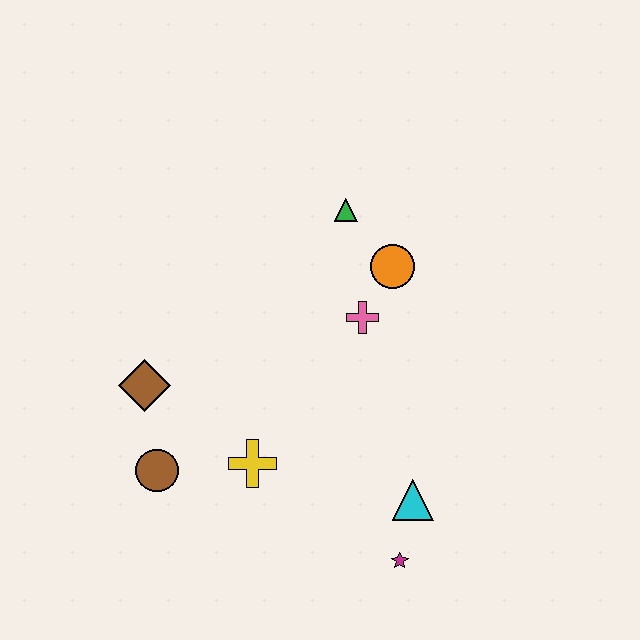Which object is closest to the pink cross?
The orange circle is closest to the pink cross.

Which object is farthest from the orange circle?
The brown circle is farthest from the orange circle.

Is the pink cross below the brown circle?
No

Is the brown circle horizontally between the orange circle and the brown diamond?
Yes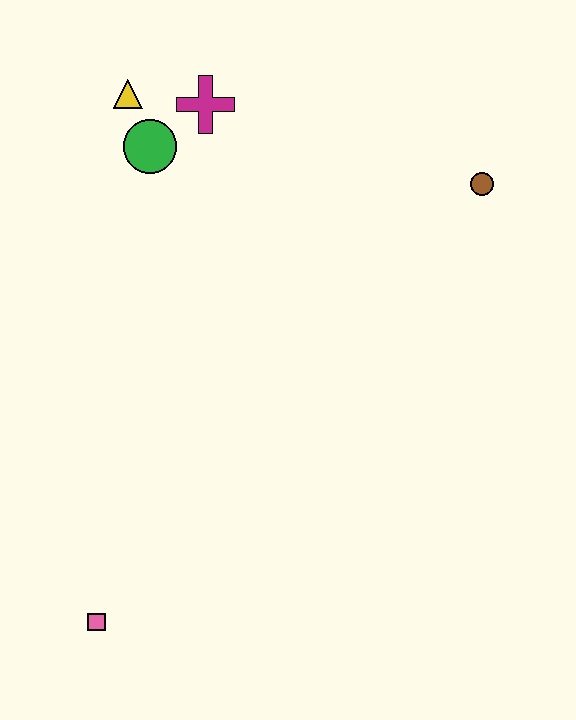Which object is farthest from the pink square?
The brown circle is farthest from the pink square.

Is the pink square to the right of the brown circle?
No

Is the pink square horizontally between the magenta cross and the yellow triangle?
No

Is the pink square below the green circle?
Yes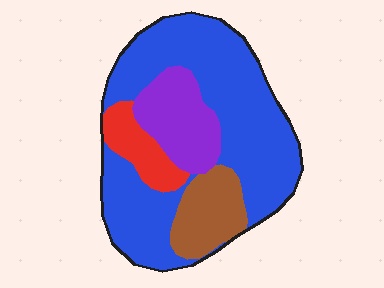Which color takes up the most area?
Blue, at roughly 60%.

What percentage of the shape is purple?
Purple takes up about one sixth (1/6) of the shape.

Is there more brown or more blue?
Blue.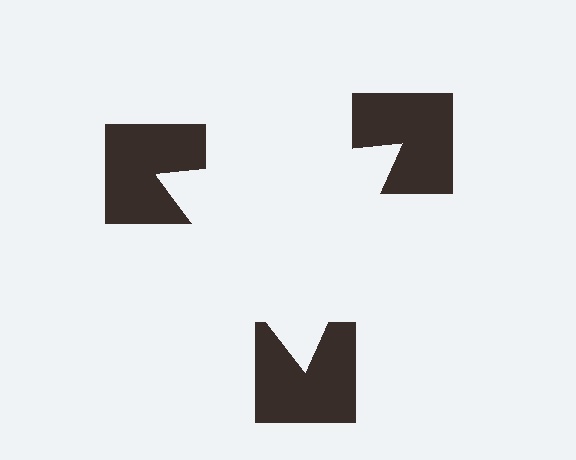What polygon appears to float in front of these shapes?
An illusory triangle — its edges are inferred from the aligned wedge cuts in the notched squares, not physically drawn.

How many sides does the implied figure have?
3 sides.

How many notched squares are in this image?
There are 3 — one at each vertex of the illusory triangle.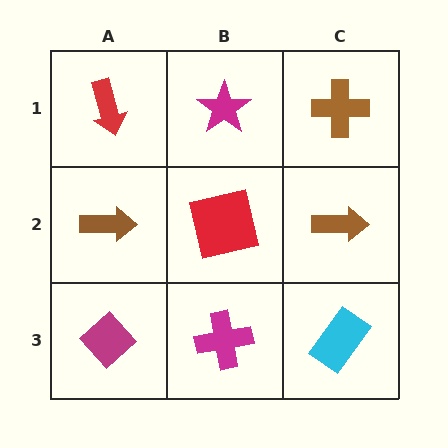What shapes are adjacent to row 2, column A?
A red arrow (row 1, column A), a magenta diamond (row 3, column A), a red square (row 2, column B).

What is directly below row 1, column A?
A brown arrow.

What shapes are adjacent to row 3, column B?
A red square (row 2, column B), a magenta diamond (row 3, column A), a cyan rectangle (row 3, column C).